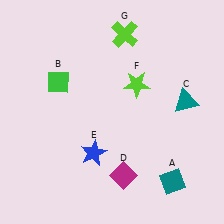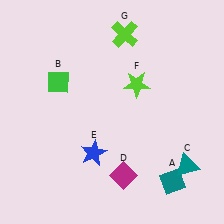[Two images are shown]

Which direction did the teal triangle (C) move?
The teal triangle (C) moved down.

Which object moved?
The teal triangle (C) moved down.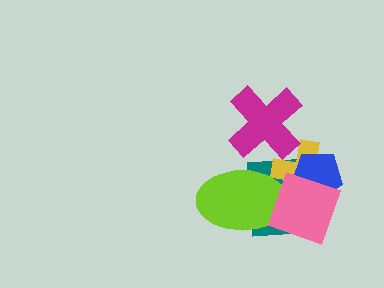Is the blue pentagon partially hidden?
Yes, it is partially covered by another shape.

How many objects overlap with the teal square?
4 objects overlap with the teal square.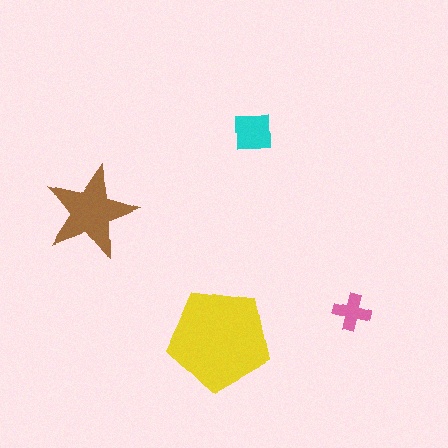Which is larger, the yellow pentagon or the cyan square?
The yellow pentagon.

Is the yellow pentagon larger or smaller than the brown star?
Larger.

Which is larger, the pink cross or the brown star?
The brown star.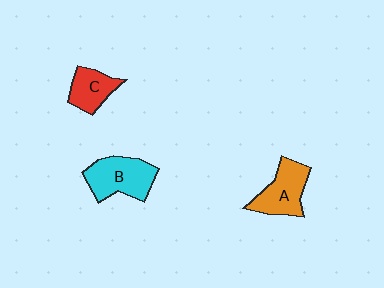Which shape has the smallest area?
Shape C (red).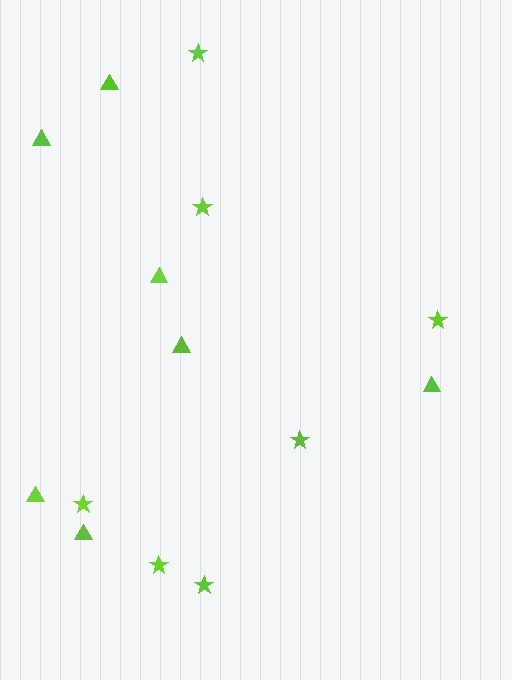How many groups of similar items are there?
There are 2 groups: one group of triangles (7) and one group of stars (7).